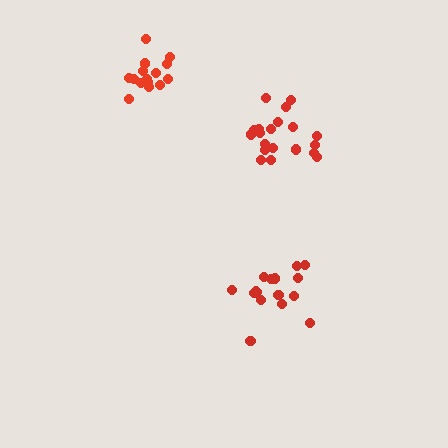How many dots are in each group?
Group 1: 15 dots, Group 2: 16 dots, Group 3: 20 dots (51 total).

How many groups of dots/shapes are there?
There are 3 groups.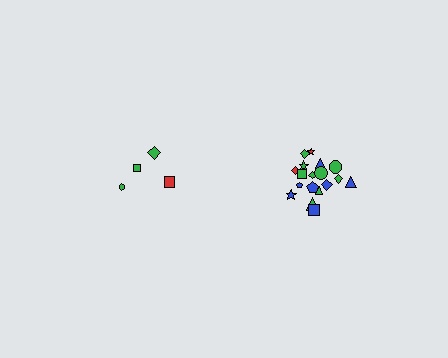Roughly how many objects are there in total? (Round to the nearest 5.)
Roughly 20 objects in total.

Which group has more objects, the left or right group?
The right group.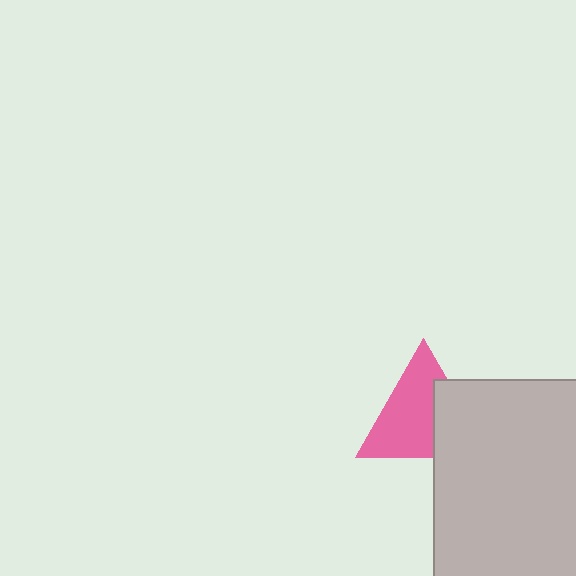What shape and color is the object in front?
The object in front is a light gray square.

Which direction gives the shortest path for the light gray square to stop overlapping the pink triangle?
Moving right gives the shortest separation.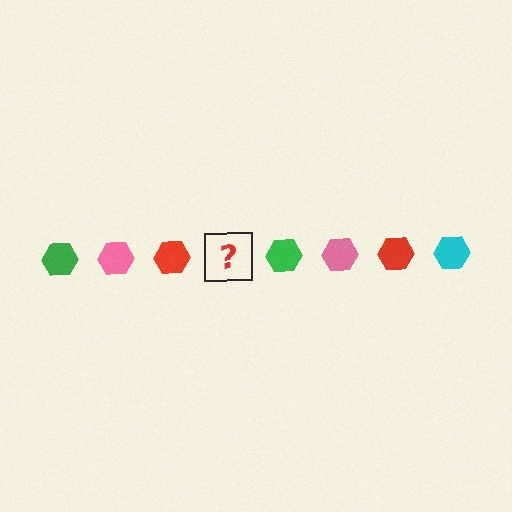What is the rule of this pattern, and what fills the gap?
The rule is that the pattern cycles through green, pink, red, cyan hexagons. The gap should be filled with a cyan hexagon.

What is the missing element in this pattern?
The missing element is a cyan hexagon.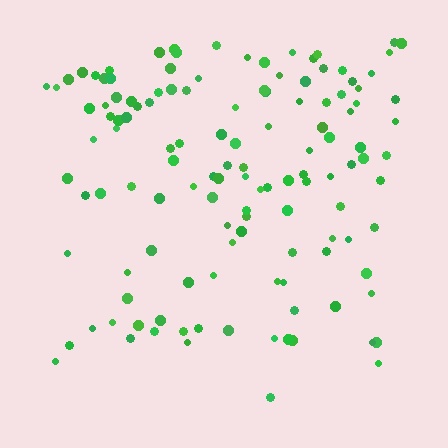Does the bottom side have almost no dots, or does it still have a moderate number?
Still a moderate number, just noticeably fewer than the top.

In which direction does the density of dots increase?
From bottom to top, with the top side densest.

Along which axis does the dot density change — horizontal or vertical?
Vertical.